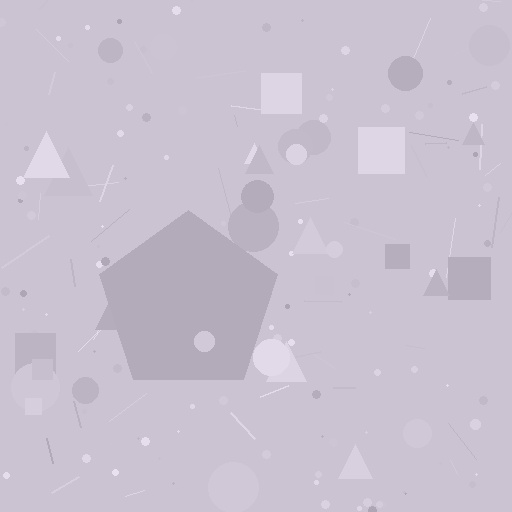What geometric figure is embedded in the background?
A pentagon is embedded in the background.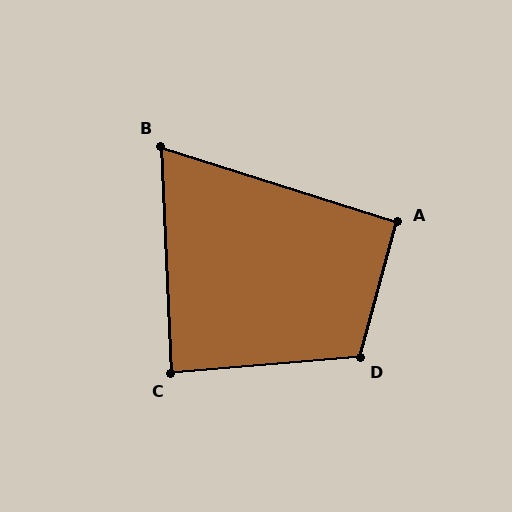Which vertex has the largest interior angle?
D, at approximately 110 degrees.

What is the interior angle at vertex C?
Approximately 88 degrees (approximately right).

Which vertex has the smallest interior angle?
B, at approximately 70 degrees.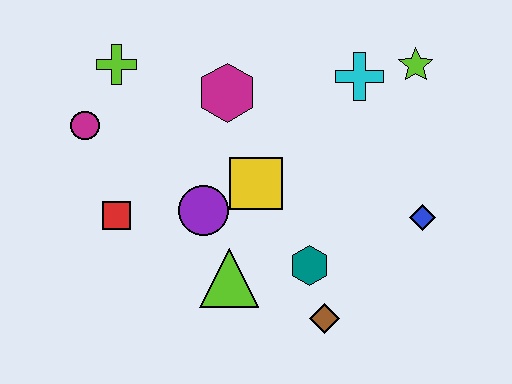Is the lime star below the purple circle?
No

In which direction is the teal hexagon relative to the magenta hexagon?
The teal hexagon is below the magenta hexagon.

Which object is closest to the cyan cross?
The lime star is closest to the cyan cross.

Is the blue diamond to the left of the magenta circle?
No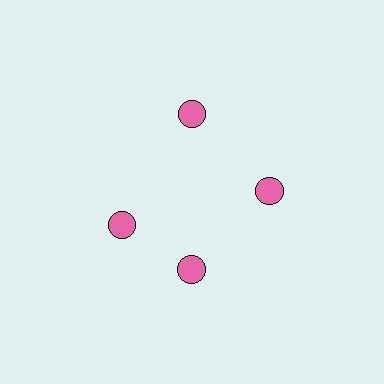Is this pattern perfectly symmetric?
No. The 4 pink circles are arranged in a ring, but one element near the 9 o'clock position is rotated out of alignment along the ring, breaking the 4-fold rotational symmetry.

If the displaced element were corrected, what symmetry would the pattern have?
It would have 4-fold rotational symmetry — the pattern would map onto itself every 90 degrees.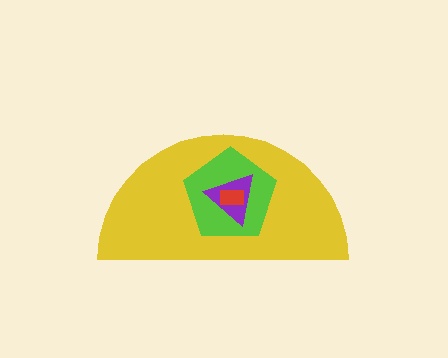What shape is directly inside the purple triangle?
The red rectangle.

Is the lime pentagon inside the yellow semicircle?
Yes.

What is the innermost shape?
The red rectangle.